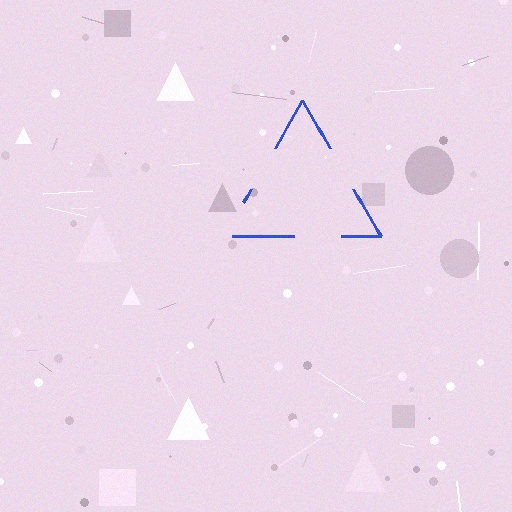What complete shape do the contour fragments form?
The contour fragments form a triangle.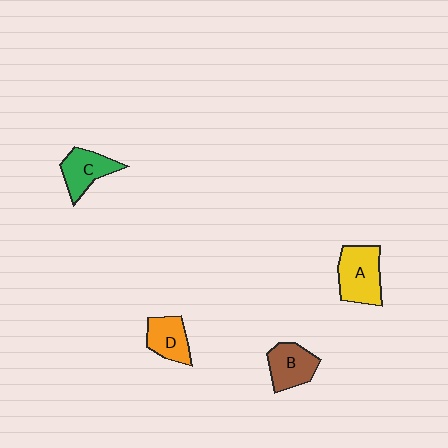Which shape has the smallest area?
Shape D (orange).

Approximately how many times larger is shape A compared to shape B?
Approximately 1.3 times.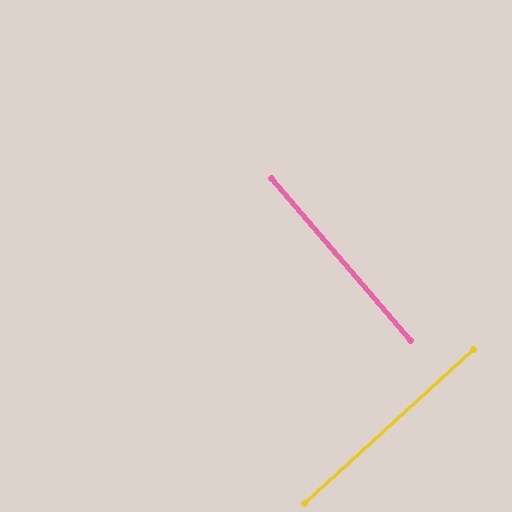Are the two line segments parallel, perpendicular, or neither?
Perpendicular — they meet at approximately 88°.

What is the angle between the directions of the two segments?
Approximately 88 degrees.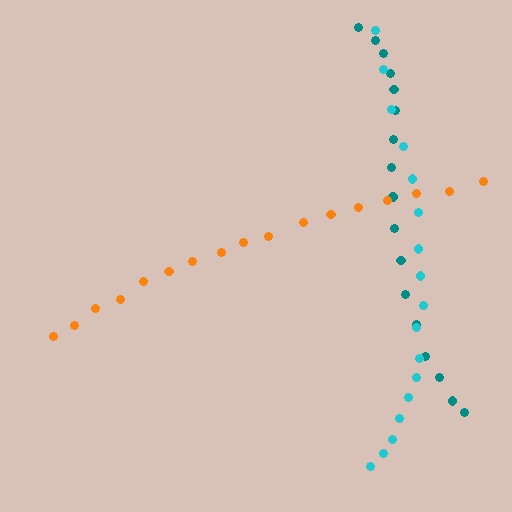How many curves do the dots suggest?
There are 3 distinct paths.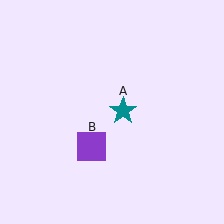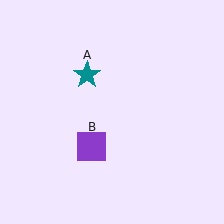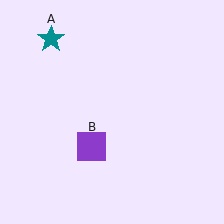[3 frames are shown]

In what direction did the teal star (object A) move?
The teal star (object A) moved up and to the left.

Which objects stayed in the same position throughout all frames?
Purple square (object B) remained stationary.